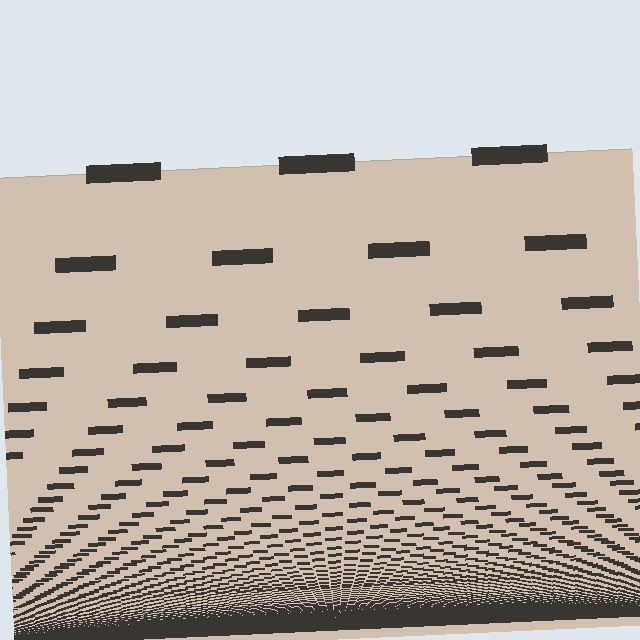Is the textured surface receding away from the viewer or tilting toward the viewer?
The surface appears to tilt toward the viewer. Texture elements get larger and sparser toward the top.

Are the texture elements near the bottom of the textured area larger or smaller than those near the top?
Smaller. The gradient is inverted — elements near the bottom are smaller and denser.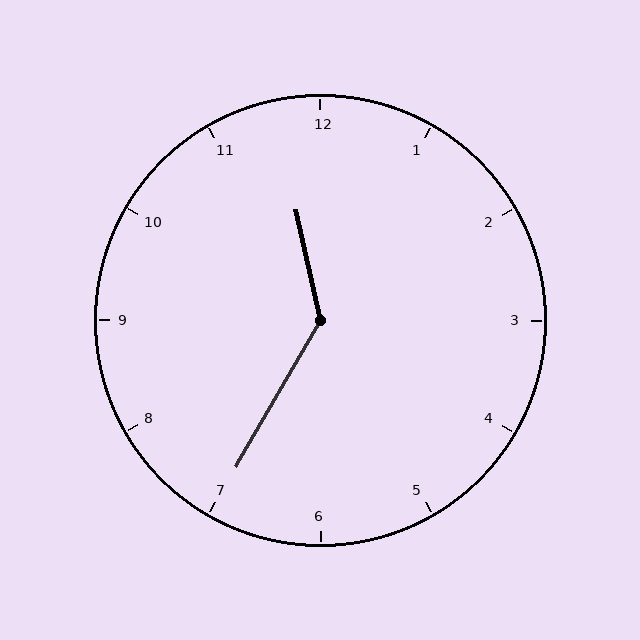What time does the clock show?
11:35.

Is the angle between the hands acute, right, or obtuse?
It is obtuse.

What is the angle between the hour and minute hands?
Approximately 138 degrees.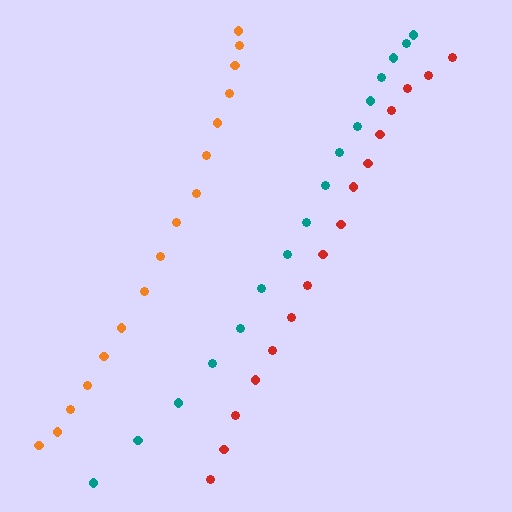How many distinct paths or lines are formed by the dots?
There are 3 distinct paths.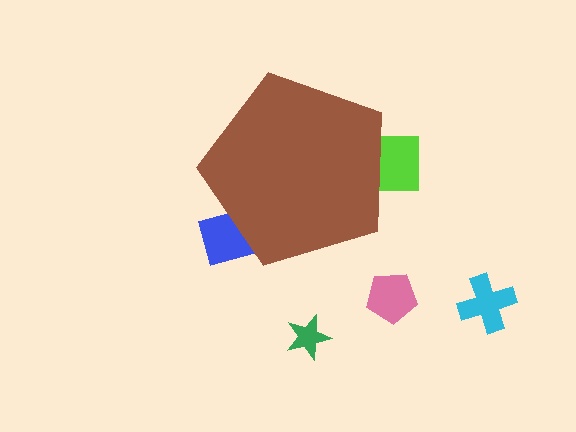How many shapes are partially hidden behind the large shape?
2 shapes are partially hidden.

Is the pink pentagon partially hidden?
No, the pink pentagon is fully visible.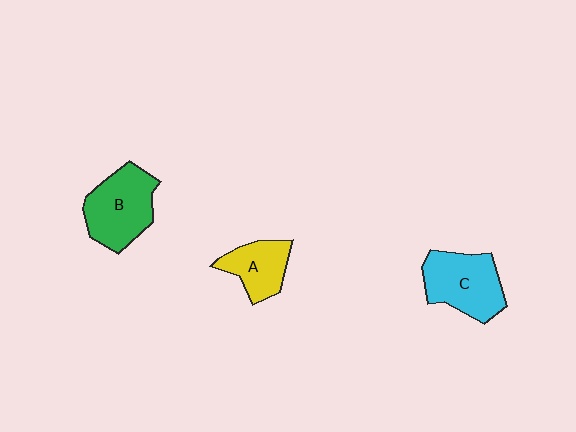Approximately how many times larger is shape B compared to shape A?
Approximately 1.5 times.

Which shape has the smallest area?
Shape A (yellow).